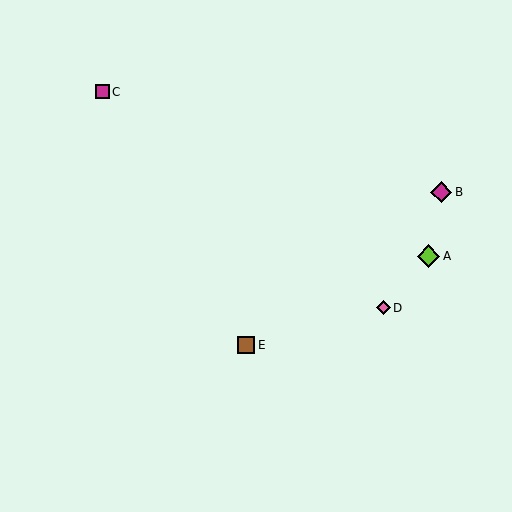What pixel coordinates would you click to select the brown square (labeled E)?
Click at (246, 345) to select the brown square E.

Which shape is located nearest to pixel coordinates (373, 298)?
The pink diamond (labeled D) at (383, 308) is nearest to that location.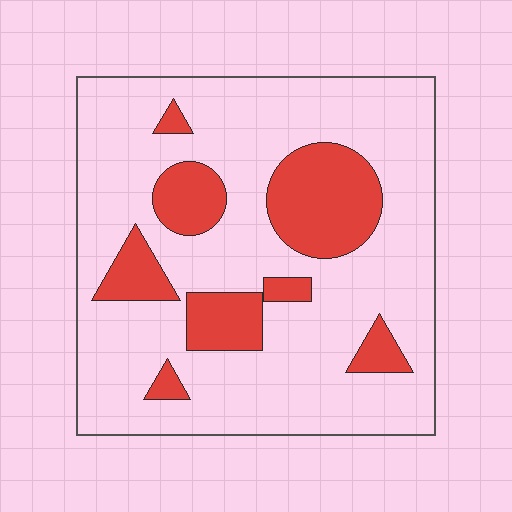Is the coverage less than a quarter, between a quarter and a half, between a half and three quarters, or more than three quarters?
Less than a quarter.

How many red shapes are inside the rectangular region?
8.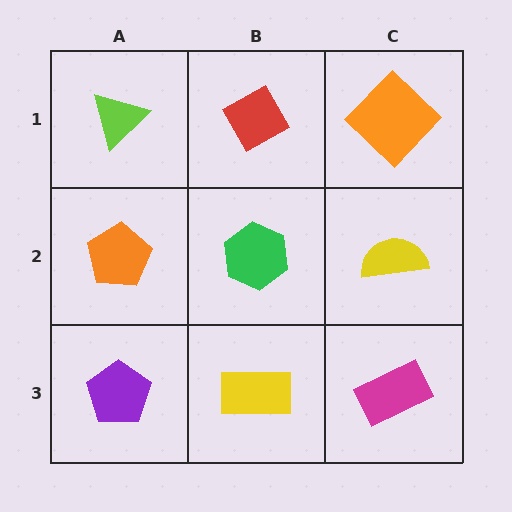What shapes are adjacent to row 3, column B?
A green hexagon (row 2, column B), a purple pentagon (row 3, column A), a magenta rectangle (row 3, column C).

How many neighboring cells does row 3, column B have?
3.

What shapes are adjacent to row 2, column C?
An orange diamond (row 1, column C), a magenta rectangle (row 3, column C), a green hexagon (row 2, column B).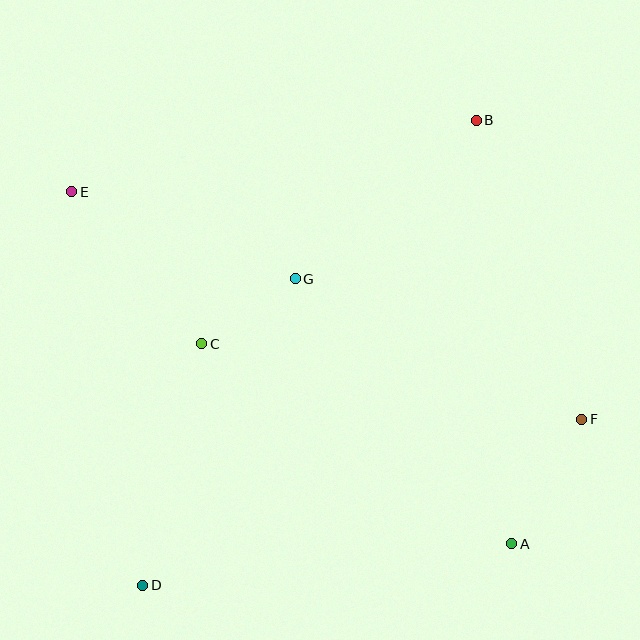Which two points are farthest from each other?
Points B and D are farthest from each other.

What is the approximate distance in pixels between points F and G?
The distance between F and G is approximately 319 pixels.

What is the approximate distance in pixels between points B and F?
The distance between B and F is approximately 317 pixels.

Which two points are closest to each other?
Points C and G are closest to each other.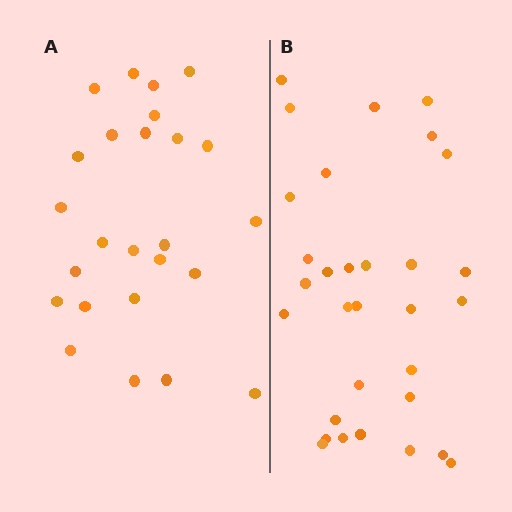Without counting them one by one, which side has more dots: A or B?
Region B (the right region) has more dots.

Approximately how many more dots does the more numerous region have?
Region B has about 6 more dots than region A.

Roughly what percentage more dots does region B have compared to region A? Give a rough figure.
About 25% more.